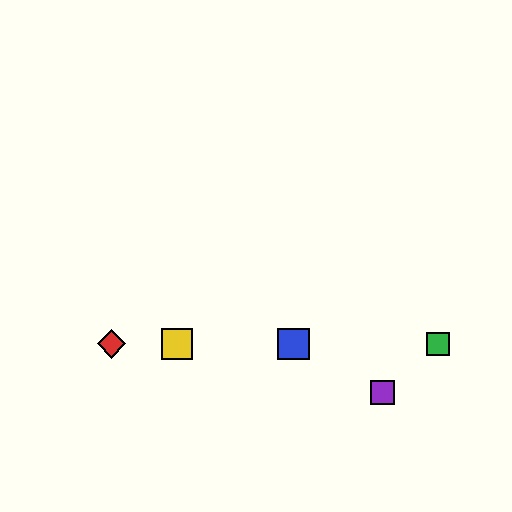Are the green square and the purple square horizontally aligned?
No, the green square is at y≈344 and the purple square is at y≈392.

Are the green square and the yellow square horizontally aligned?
Yes, both are at y≈344.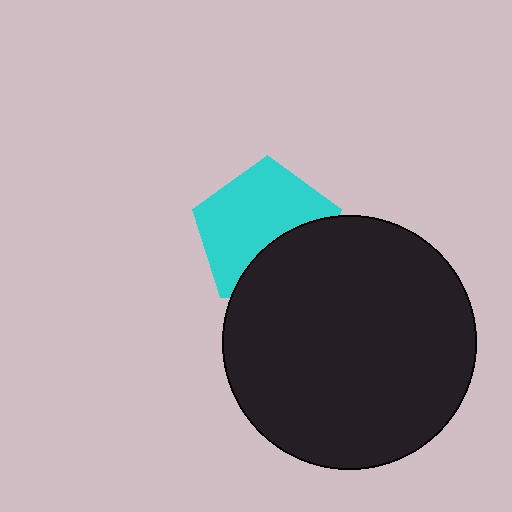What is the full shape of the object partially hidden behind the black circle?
The partially hidden object is a cyan pentagon.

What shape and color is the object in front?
The object in front is a black circle.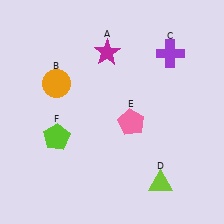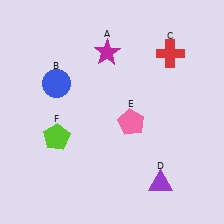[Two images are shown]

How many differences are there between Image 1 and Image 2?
There are 3 differences between the two images.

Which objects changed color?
B changed from orange to blue. C changed from purple to red. D changed from lime to purple.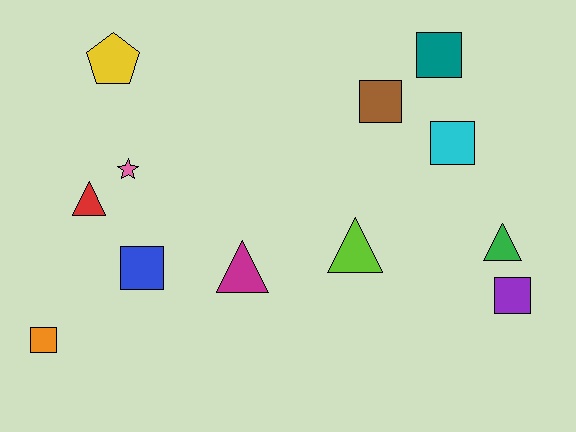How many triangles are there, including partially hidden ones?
There are 4 triangles.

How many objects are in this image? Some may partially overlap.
There are 12 objects.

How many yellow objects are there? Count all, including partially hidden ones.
There is 1 yellow object.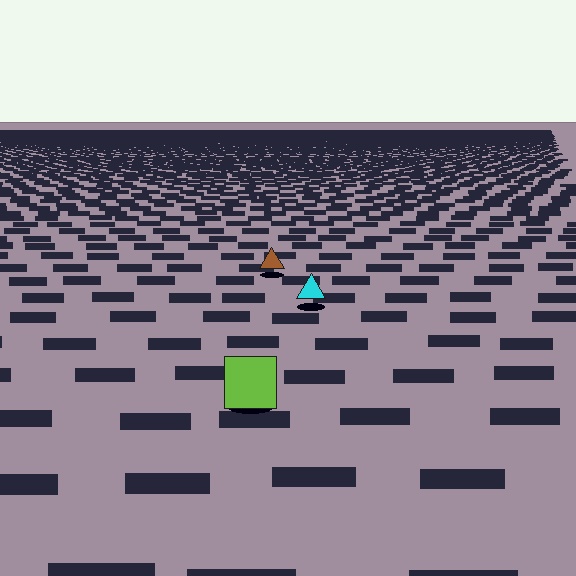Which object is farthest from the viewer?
The brown triangle is farthest from the viewer. It appears smaller and the ground texture around it is denser.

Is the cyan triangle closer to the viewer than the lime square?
No. The lime square is closer — you can tell from the texture gradient: the ground texture is coarser near it.